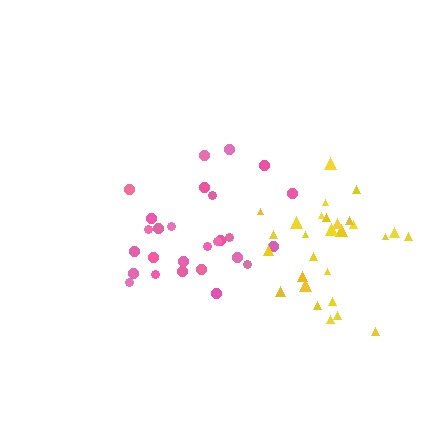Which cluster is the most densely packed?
Yellow.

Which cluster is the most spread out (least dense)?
Pink.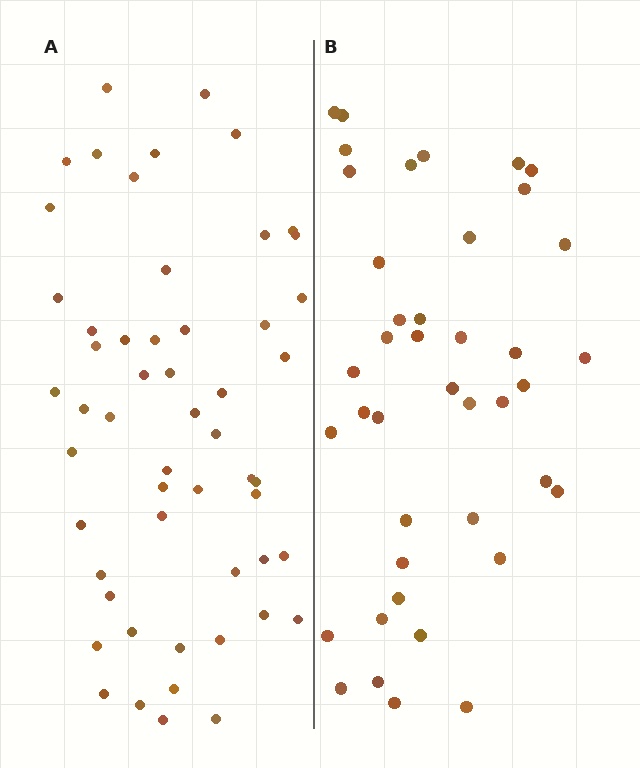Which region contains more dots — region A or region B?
Region A (the left region) has more dots.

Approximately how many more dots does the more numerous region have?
Region A has approximately 15 more dots than region B.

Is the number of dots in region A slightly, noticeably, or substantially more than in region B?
Region A has noticeably more, but not dramatically so. The ratio is roughly 1.3 to 1.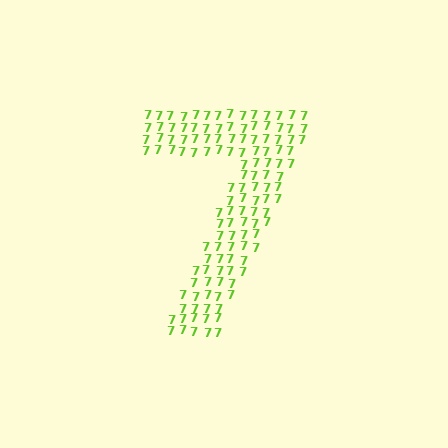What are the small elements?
The small elements are digit 7's.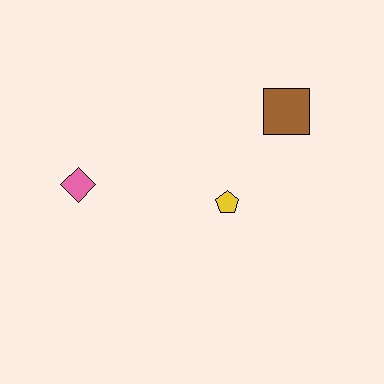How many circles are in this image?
There are no circles.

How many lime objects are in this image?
There are no lime objects.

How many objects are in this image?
There are 3 objects.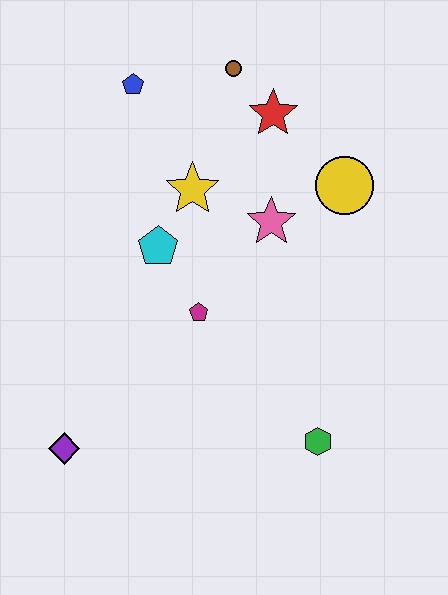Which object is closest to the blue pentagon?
The brown circle is closest to the blue pentagon.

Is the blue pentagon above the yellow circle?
Yes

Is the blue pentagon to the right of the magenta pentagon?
No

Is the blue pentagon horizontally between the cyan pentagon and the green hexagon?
No